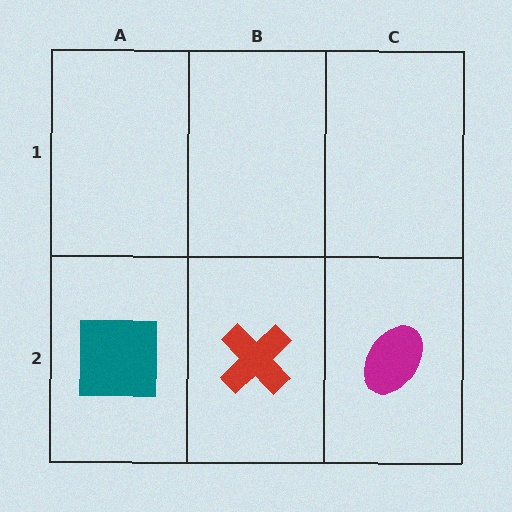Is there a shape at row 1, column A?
No, that cell is empty.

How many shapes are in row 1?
0 shapes.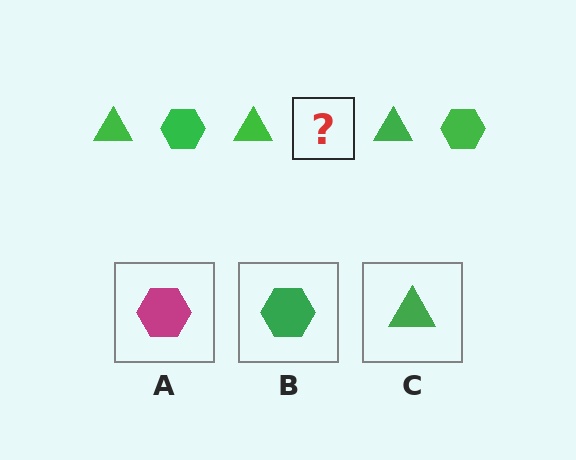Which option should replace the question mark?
Option B.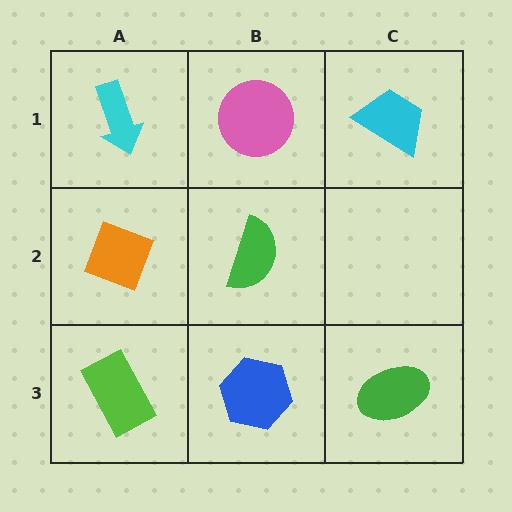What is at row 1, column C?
A cyan trapezoid.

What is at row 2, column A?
An orange diamond.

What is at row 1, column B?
A pink circle.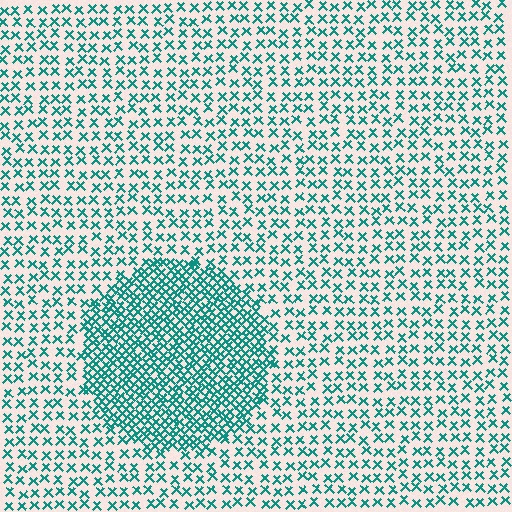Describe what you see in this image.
The image contains small teal elements arranged at two different densities. A circle-shaped region is visible where the elements are more densely packed than the surrounding area.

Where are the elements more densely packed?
The elements are more densely packed inside the circle boundary.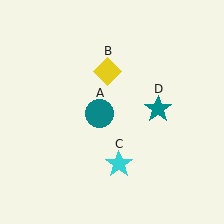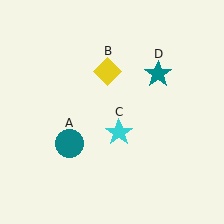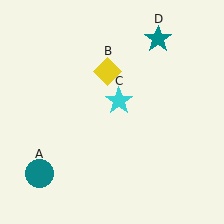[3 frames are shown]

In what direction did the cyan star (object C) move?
The cyan star (object C) moved up.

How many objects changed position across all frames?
3 objects changed position: teal circle (object A), cyan star (object C), teal star (object D).